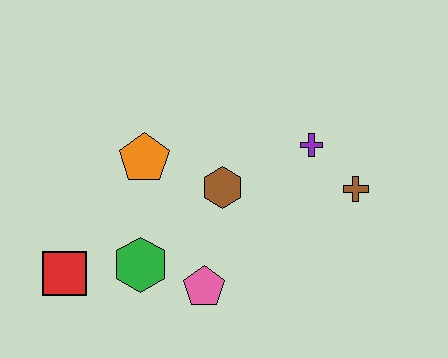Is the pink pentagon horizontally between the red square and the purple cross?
Yes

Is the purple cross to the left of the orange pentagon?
No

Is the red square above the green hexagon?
No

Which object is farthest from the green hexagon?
The brown cross is farthest from the green hexagon.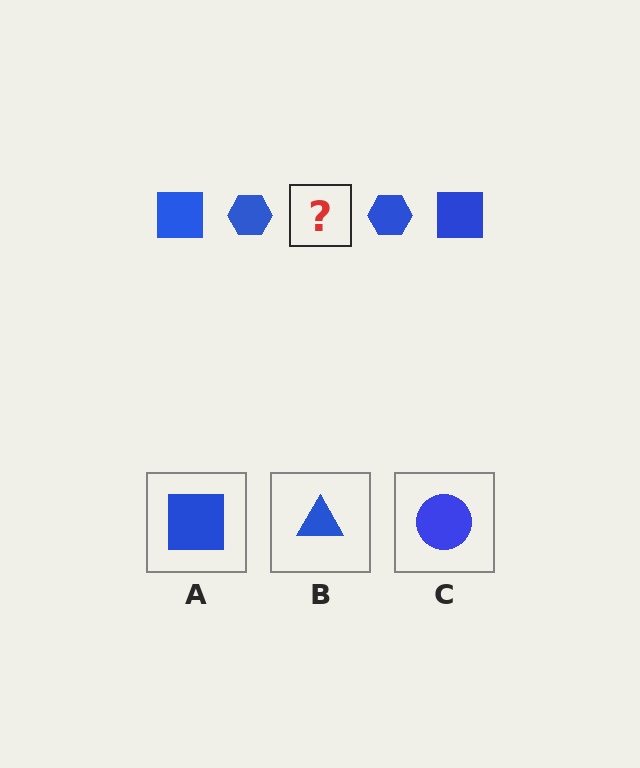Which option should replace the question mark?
Option A.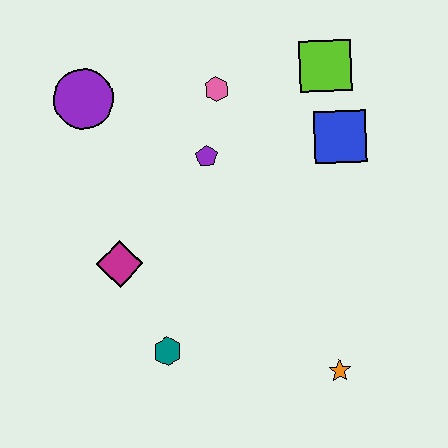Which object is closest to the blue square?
The lime square is closest to the blue square.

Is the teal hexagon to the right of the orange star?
No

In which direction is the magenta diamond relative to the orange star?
The magenta diamond is to the left of the orange star.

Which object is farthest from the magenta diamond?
The lime square is farthest from the magenta diamond.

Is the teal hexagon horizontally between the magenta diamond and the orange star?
Yes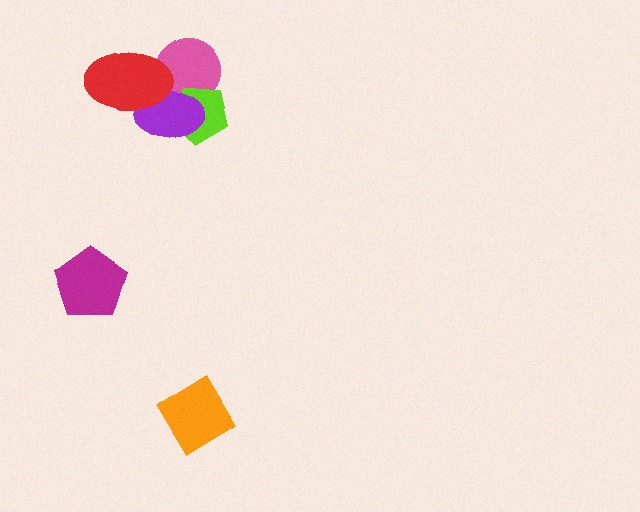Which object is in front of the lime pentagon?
The purple ellipse is in front of the lime pentagon.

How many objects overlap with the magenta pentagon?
0 objects overlap with the magenta pentagon.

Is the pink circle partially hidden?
Yes, it is partially covered by another shape.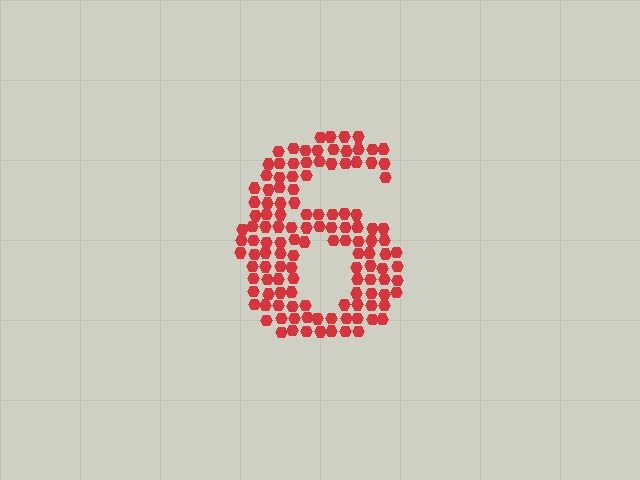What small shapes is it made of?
It is made of small hexagons.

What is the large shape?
The large shape is the digit 6.